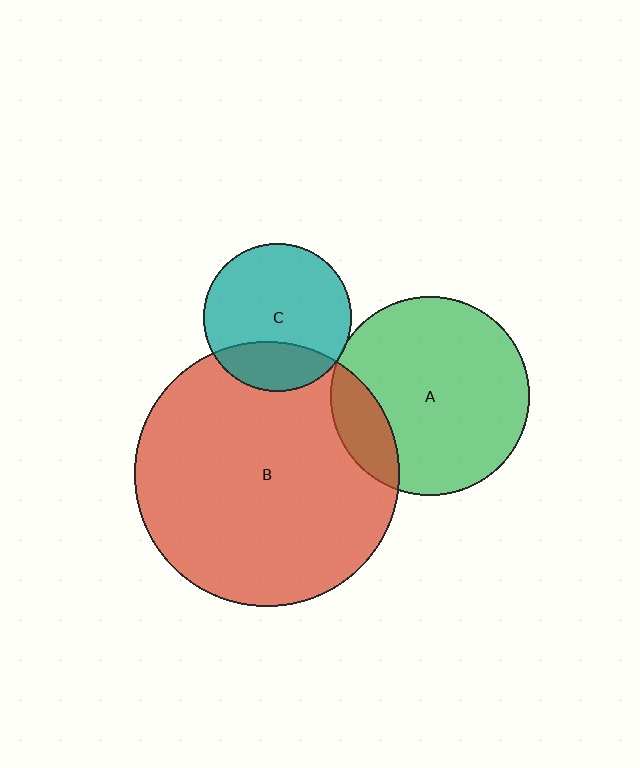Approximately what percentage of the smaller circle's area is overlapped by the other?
Approximately 15%.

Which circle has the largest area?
Circle B (red).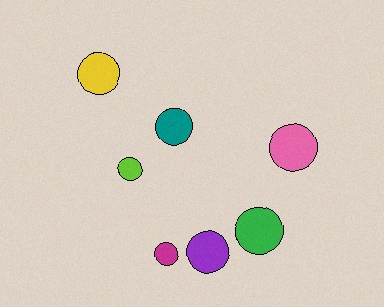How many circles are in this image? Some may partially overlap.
There are 7 circles.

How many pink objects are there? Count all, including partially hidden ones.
There is 1 pink object.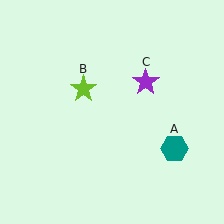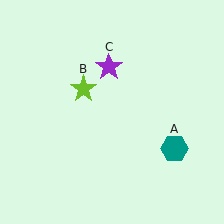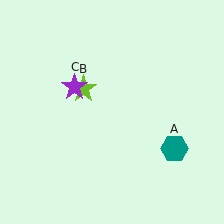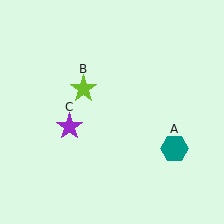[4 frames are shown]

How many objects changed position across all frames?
1 object changed position: purple star (object C).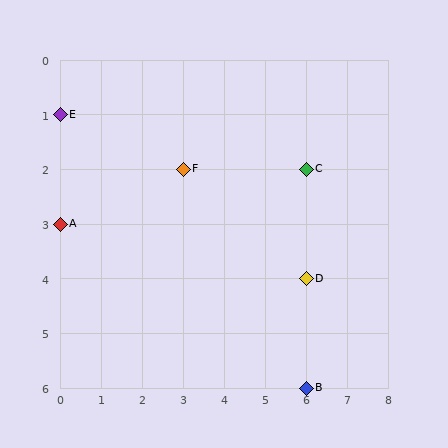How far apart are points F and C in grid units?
Points F and C are 3 columns apart.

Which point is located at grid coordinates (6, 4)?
Point D is at (6, 4).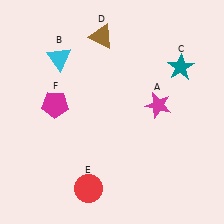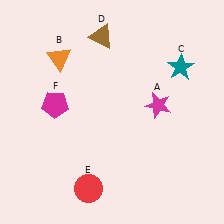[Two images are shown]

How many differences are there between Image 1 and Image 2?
There is 1 difference between the two images.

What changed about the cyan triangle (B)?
In Image 1, B is cyan. In Image 2, it changed to orange.